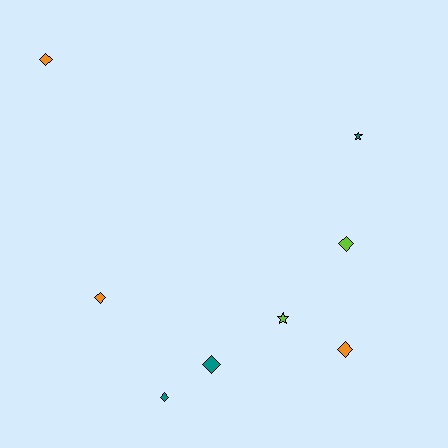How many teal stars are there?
There is 1 teal star.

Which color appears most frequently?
Teal, with 3 objects.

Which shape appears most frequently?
Diamond, with 6 objects.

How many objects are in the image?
There are 8 objects.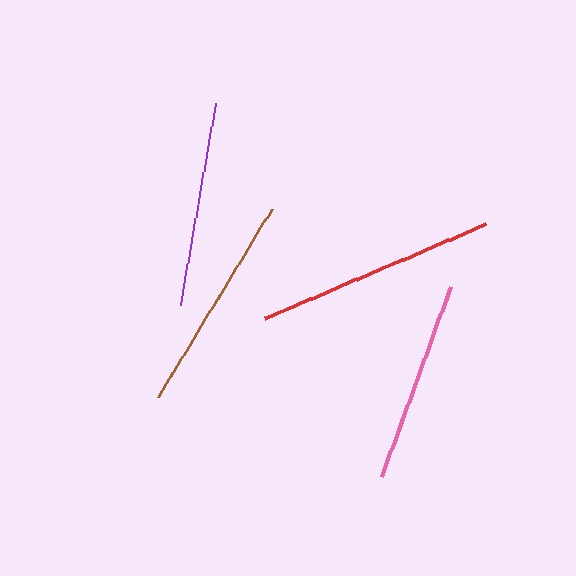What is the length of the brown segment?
The brown segment is approximately 220 pixels long.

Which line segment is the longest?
The red line is the longest at approximately 240 pixels.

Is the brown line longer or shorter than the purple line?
The brown line is longer than the purple line.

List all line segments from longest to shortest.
From longest to shortest: red, brown, purple, pink.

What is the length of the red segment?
The red segment is approximately 240 pixels long.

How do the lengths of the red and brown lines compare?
The red and brown lines are approximately the same length.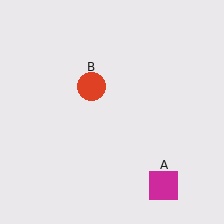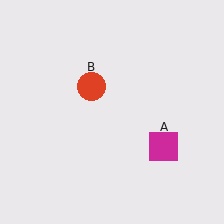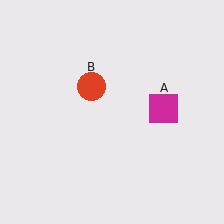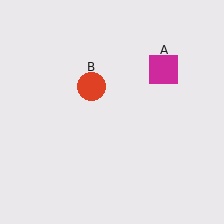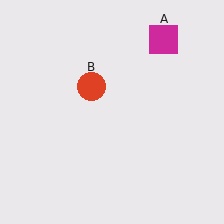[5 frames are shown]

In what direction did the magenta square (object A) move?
The magenta square (object A) moved up.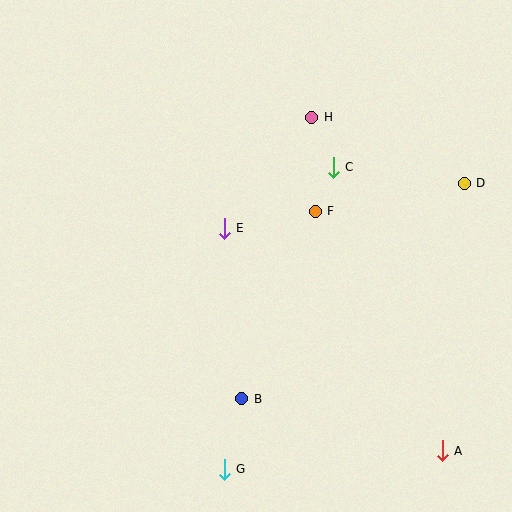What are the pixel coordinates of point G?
Point G is at (224, 469).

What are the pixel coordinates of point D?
Point D is at (464, 183).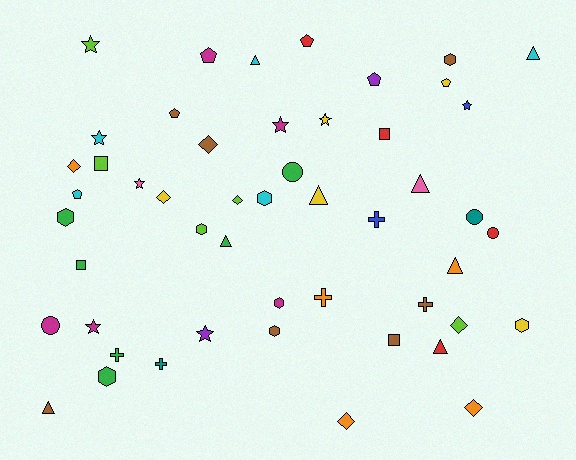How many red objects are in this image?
There are 4 red objects.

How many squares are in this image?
There are 4 squares.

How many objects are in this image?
There are 50 objects.